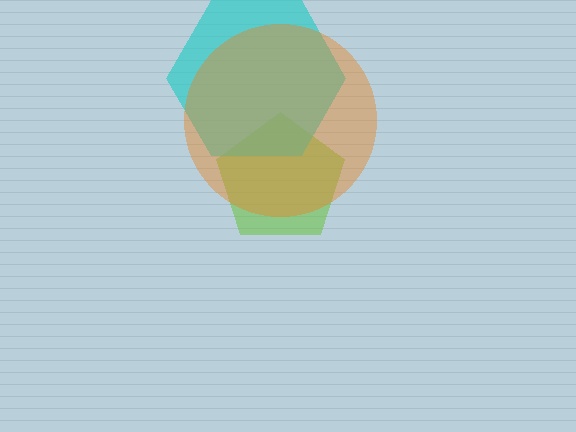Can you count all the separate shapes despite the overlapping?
Yes, there are 3 separate shapes.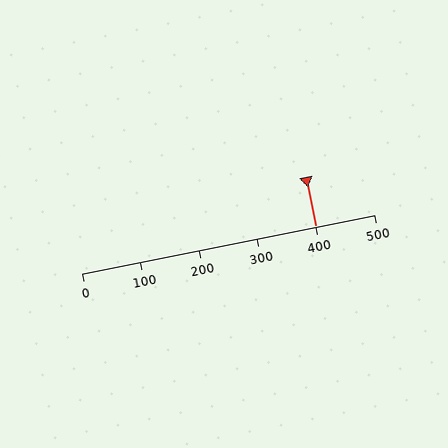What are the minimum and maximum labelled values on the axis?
The axis runs from 0 to 500.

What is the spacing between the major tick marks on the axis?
The major ticks are spaced 100 apart.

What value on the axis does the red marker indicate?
The marker indicates approximately 400.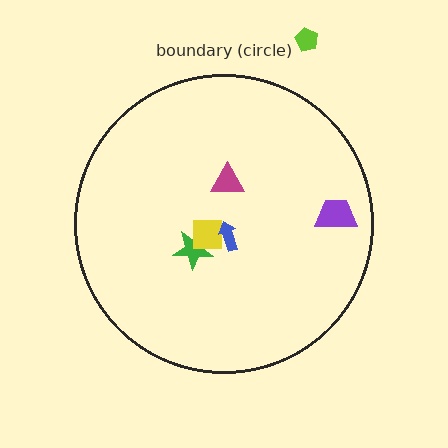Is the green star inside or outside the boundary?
Inside.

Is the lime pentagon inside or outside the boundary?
Outside.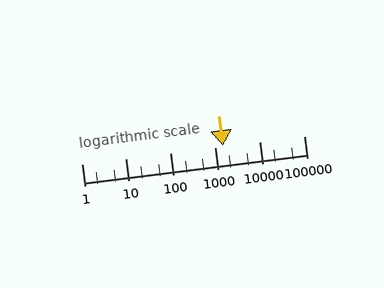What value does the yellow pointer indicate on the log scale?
The pointer indicates approximately 1500.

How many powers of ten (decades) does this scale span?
The scale spans 5 decades, from 1 to 100000.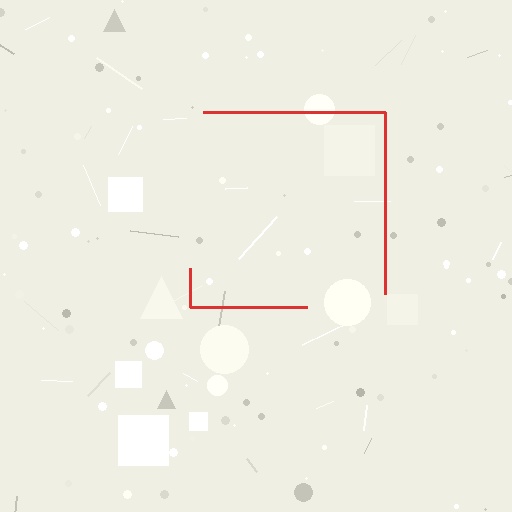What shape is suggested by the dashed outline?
The dashed outline suggests a square.